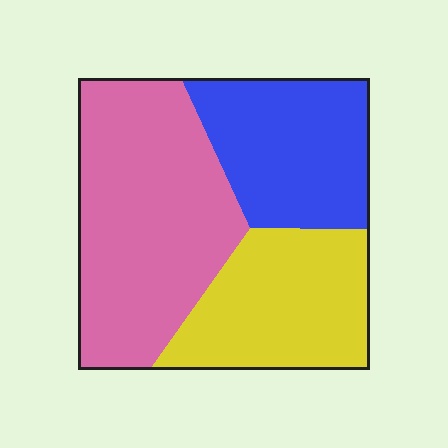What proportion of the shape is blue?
Blue covers around 25% of the shape.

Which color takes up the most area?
Pink, at roughly 45%.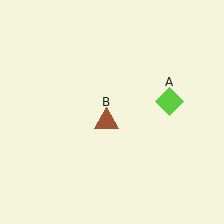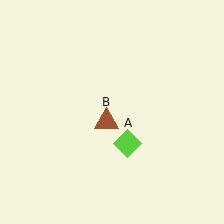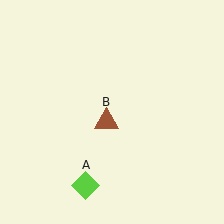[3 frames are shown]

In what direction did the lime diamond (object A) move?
The lime diamond (object A) moved down and to the left.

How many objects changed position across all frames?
1 object changed position: lime diamond (object A).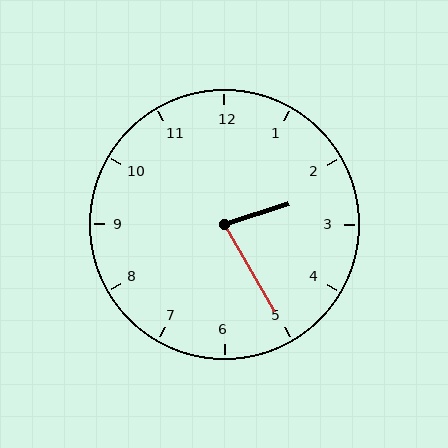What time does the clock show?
2:25.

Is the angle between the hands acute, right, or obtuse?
It is acute.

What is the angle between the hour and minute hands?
Approximately 78 degrees.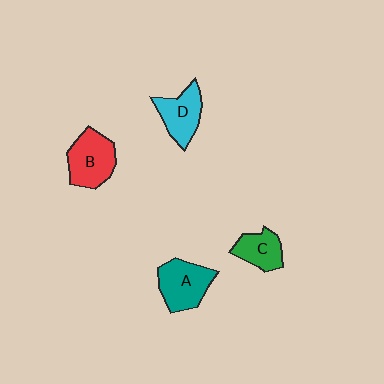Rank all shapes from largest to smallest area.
From largest to smallest: B (red), A (teal), D (cyan), C (green).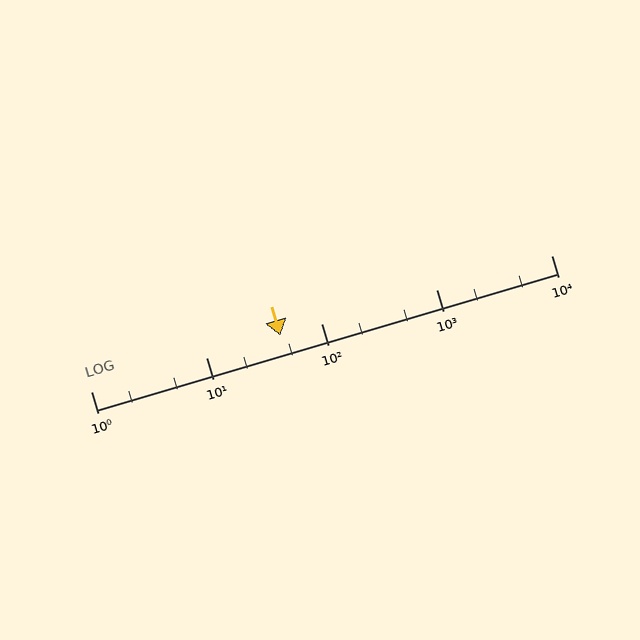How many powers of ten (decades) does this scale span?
The scale spans 4 decades, from 1 to 10000.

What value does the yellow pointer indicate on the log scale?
The pointer indicates approximately 44.